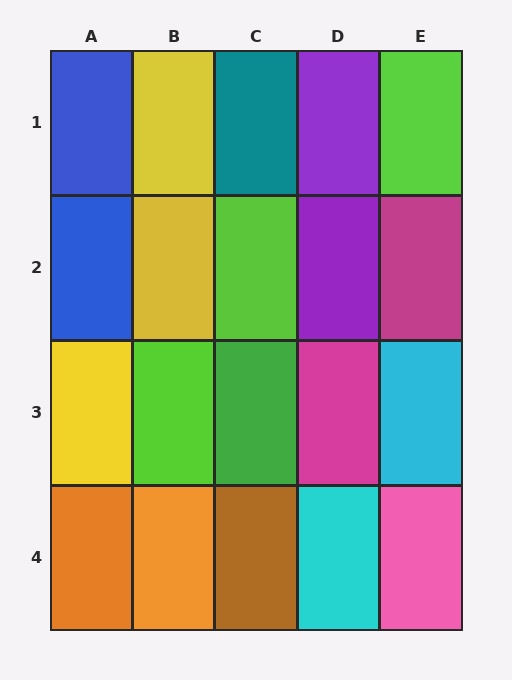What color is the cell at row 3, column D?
Magenta.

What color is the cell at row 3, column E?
Cyan.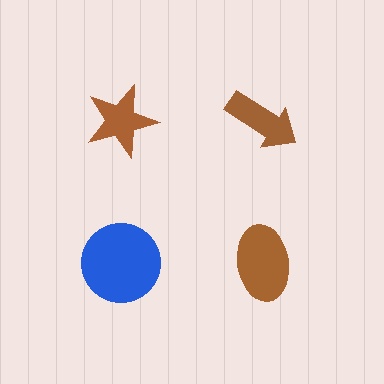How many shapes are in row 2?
2 shapes.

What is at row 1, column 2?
A brown arrow.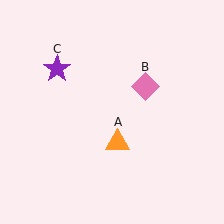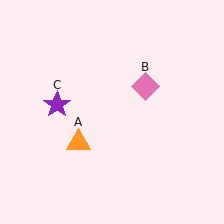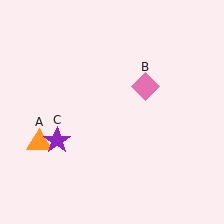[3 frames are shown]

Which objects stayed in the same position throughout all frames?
Pink diamond (object B) remained stationary.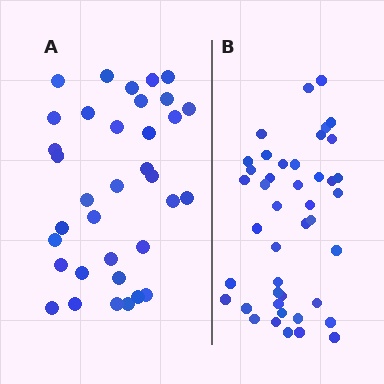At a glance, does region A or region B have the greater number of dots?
Region B (the right region) has more dots.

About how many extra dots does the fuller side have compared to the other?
Region B has roughly 8 or so more dots than region A.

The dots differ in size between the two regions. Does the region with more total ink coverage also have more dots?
No. Region A has more total ink coverage because its dots are larger, but region B actually contains more individual dots. Total area can be misleading — the number of items is what matters here.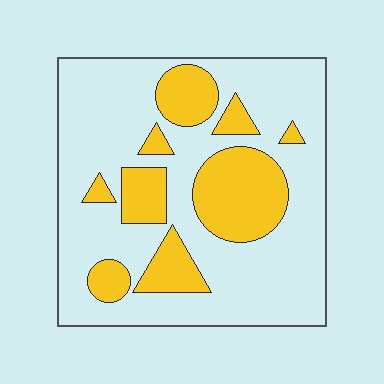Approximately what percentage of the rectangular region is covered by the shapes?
Approximately 30%.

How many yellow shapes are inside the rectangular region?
9.